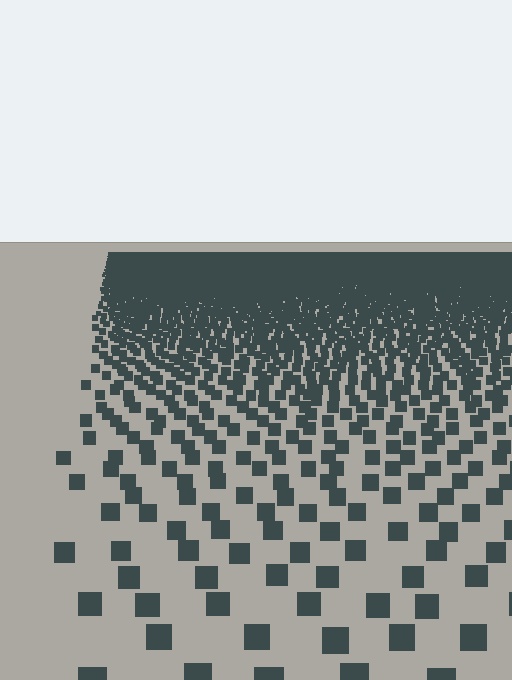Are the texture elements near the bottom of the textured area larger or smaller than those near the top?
Larger. Near the bottom, elements are closer to the viewer and appear at a bigger on-screen size.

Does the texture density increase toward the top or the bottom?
Density increases toward the top.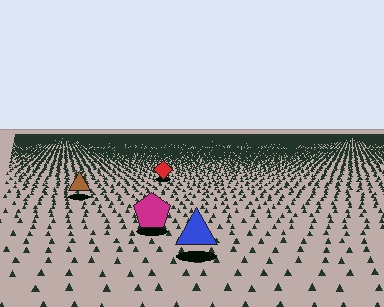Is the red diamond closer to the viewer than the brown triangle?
No. The brown triangle is closer — you can tell from the texture gradient: the ground texture is coarser near it.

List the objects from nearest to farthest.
From nearest to farthest: the blue triangle, the magenta pentagon, the brown triangle, the red diamond.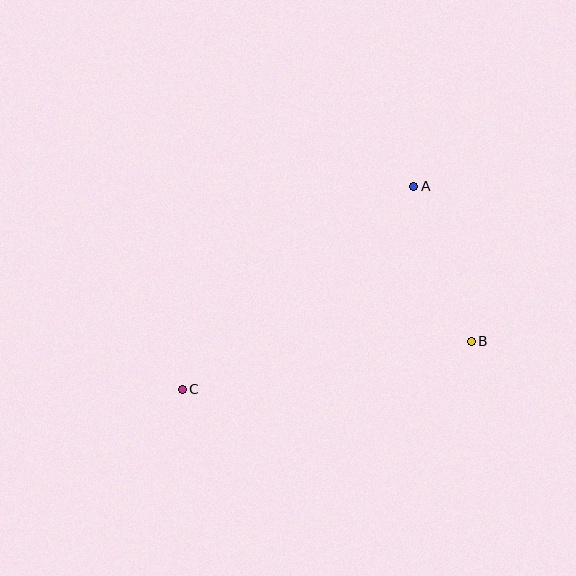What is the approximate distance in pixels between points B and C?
The distance between B and C is approximately 293 pixels.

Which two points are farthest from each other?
Points A and C are farthest from each other.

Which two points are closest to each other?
Points A and B are closest to each other.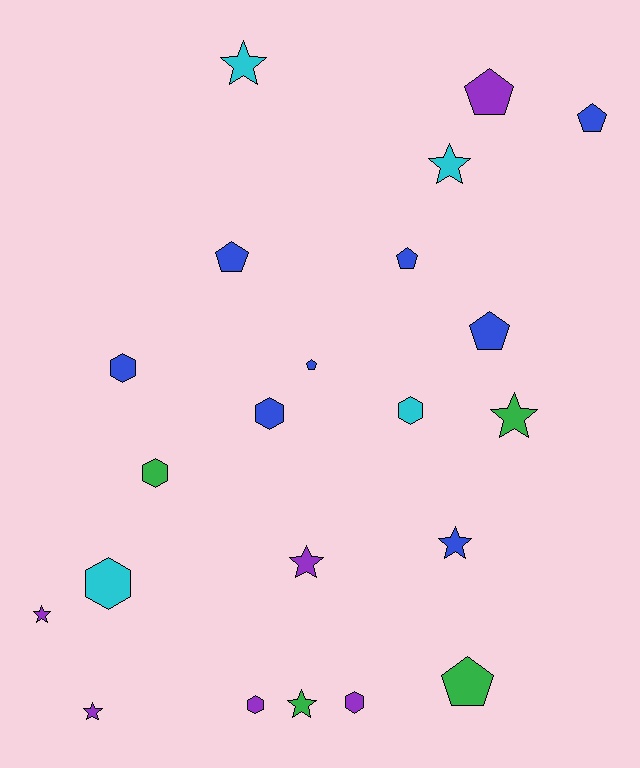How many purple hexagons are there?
There are 2 purple hexagons.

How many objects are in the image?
There are 22 objects.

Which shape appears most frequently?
Star, with 8 objects.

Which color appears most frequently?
Blue, with 8 objects.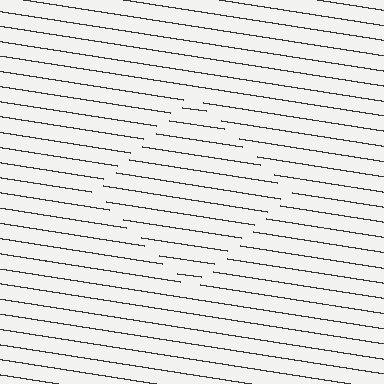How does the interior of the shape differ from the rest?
The interior of the shape contains the same grating, shifted by half a period — the contour is defined by the phase discontinuity where line-ends from the inner and outer gratings abut.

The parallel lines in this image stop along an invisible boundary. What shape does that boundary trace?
An illusory square. The interior of the shape contains the same grating, shifted by half a period — the contour is defined by the phase discontinuity where line-ends from the inner and outer gratings abut.